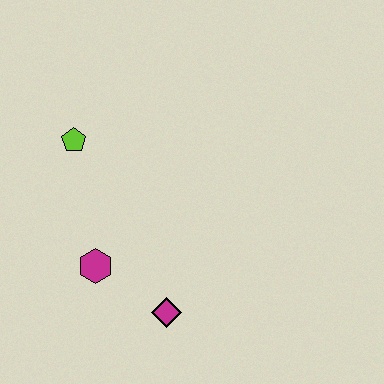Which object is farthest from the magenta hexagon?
The lime pentagon is farthest from the magenta hexagon.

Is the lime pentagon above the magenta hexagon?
Yes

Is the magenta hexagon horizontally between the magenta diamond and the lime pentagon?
Yes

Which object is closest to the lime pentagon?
The magenta hexagon is closest to the lime pentagon.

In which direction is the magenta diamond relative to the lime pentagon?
The magenta diamond is below the lime pentagon.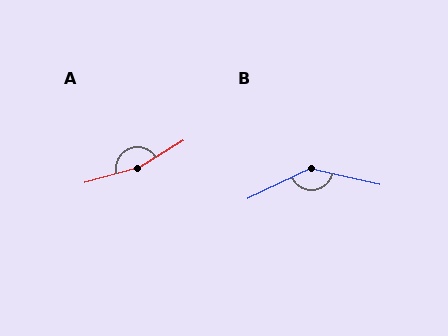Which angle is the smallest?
B, at approximately 142 degrees.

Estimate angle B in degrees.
Approximately 142 degrees.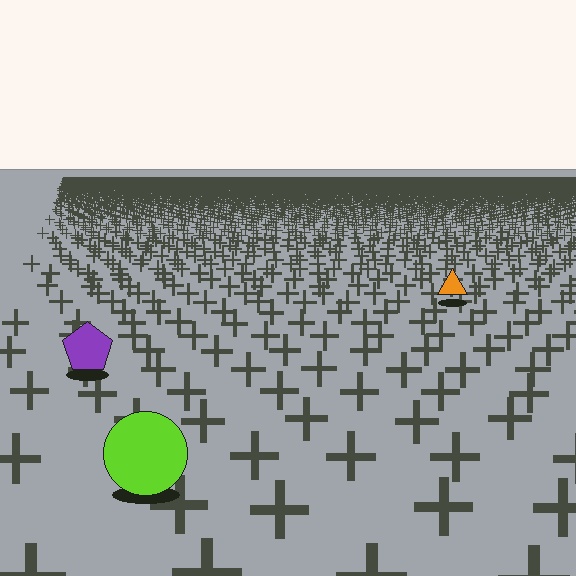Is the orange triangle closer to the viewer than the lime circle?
No. The lime circle is closer — you can tell from the texture gradient: the ground texture is coarser near it.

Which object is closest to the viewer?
The lime circle is closest. The texture marks near it are larger and more spread out.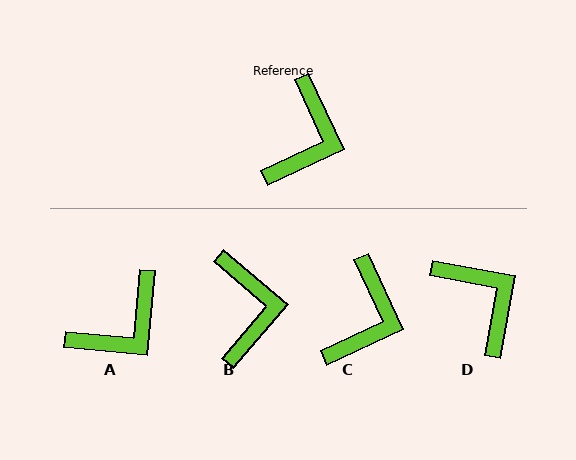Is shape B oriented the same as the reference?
No, it is off by about 25 degrees.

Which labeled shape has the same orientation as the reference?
C.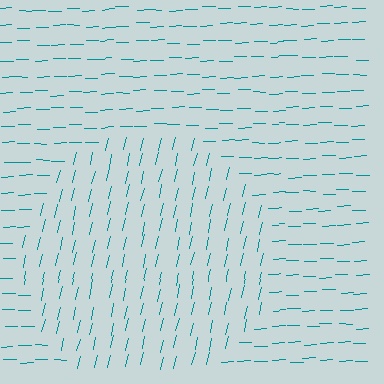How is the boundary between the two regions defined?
The boundary is defined purely by a change in line orientation (approximately 75 degrees difference). All lines are the same color and thickness.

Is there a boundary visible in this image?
Yes, there is a texture boundary formed by a change in line orientation.